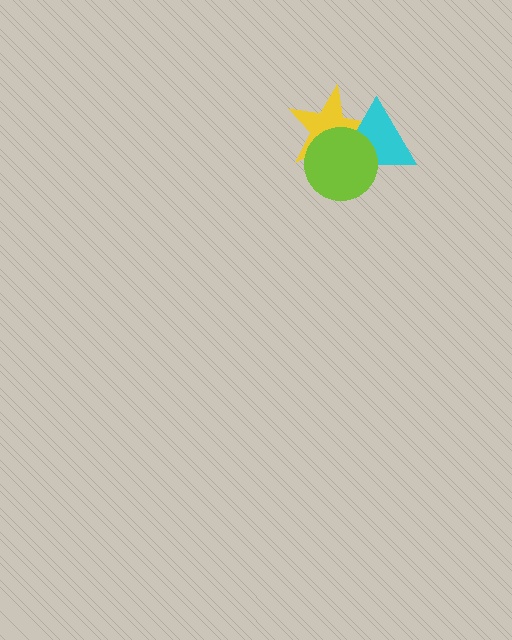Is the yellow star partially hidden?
Yes, it is partially covered by another shape.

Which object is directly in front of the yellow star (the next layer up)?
The cyan triangle is directly in front of the yellow star.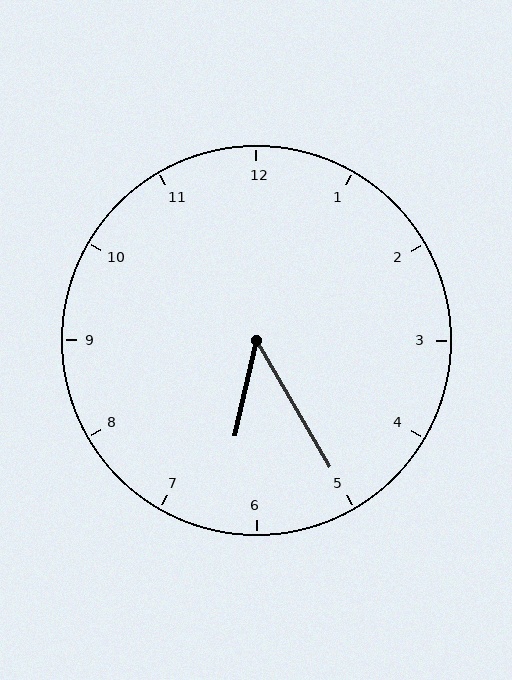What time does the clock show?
6:25.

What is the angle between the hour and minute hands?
Approximately 42 degrees.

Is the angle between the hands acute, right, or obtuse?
It is acute.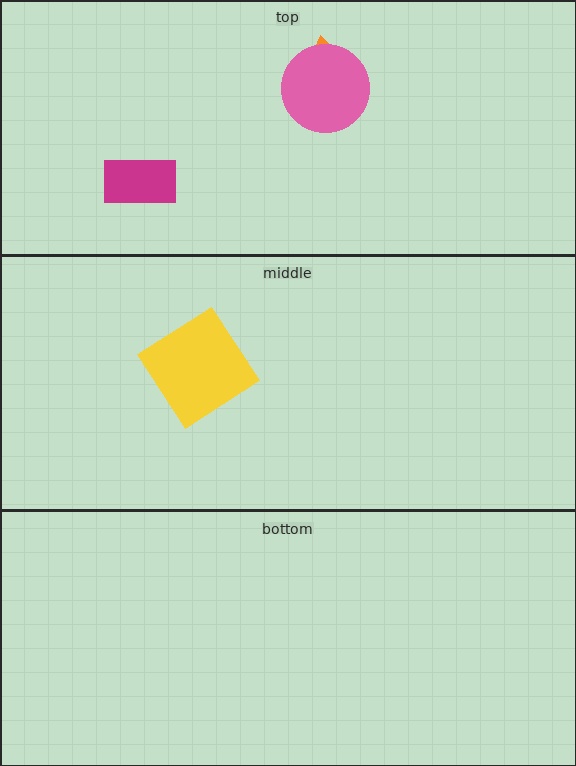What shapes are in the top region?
The magenta rectangle, the orange trapezoid, the pink circle.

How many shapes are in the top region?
3.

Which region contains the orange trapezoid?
The top region.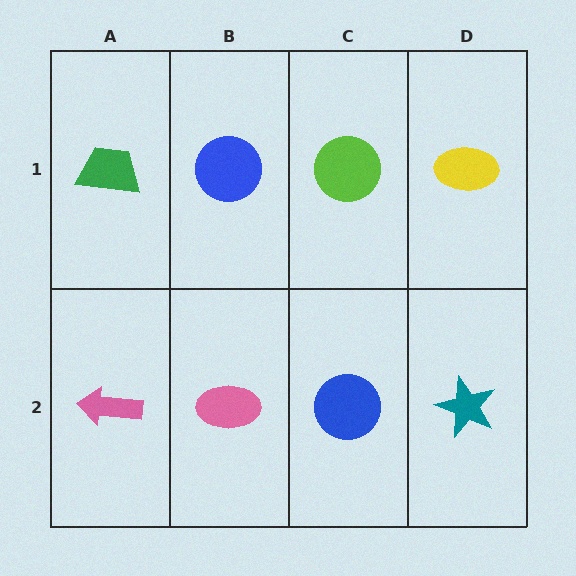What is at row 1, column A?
A green trapezoid.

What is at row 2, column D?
A teal star.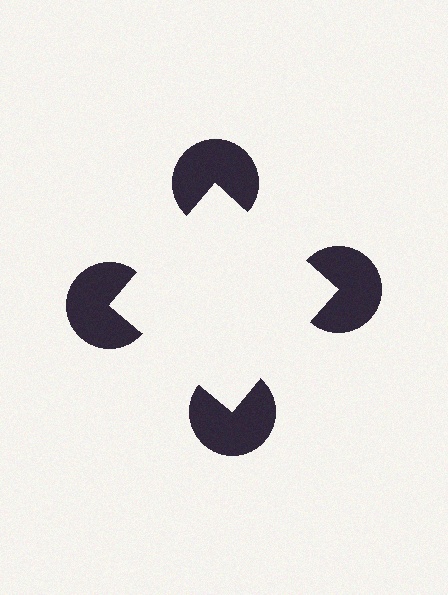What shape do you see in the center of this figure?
An illusory square — its edges are inferred from the aligned wedge cuts in the pac-man discs, not physically drawn.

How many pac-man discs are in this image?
There are 4 — one at each vertex of the illusory square.